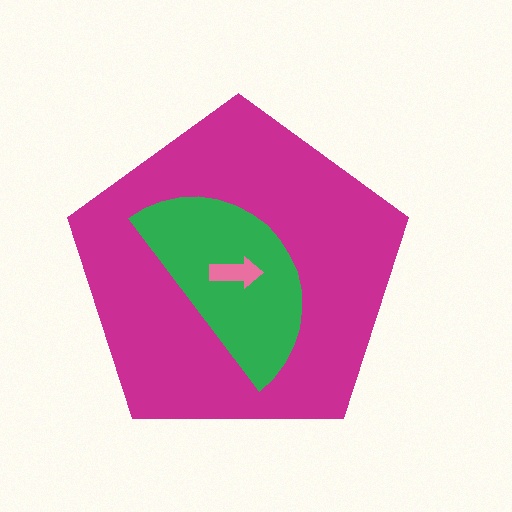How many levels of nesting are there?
3.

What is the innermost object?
The pink arrow.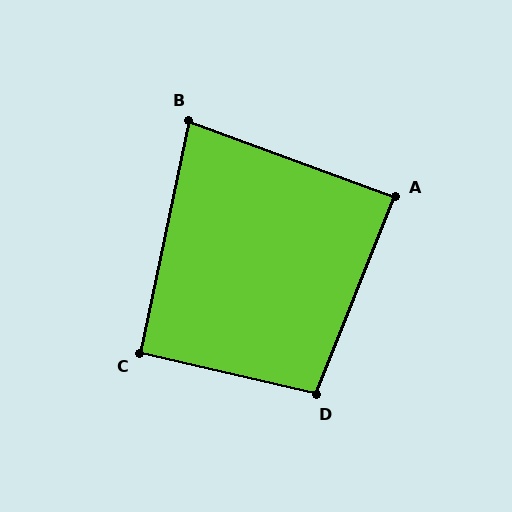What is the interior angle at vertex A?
Approximately 89 degrees (approximately right).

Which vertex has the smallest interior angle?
B, at approximately 82 degrees.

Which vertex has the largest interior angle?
D, at approximately 98 degrees.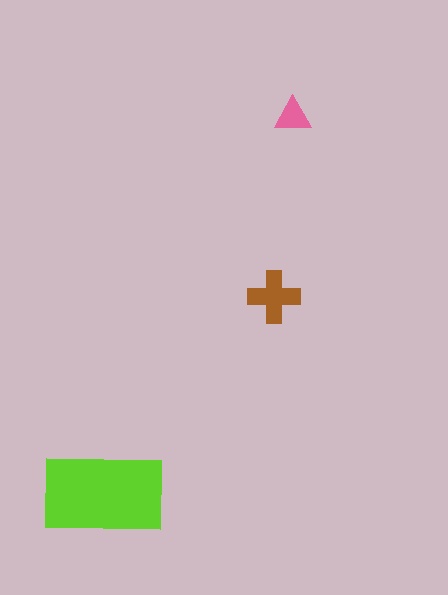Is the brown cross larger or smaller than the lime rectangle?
Smaller.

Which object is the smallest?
The pink triangle.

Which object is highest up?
The pink triangle is topmost.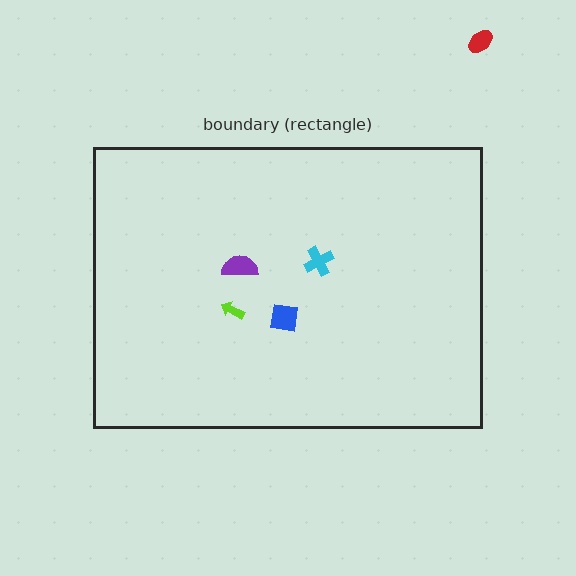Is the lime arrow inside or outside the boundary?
Inside.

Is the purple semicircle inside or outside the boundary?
Inside.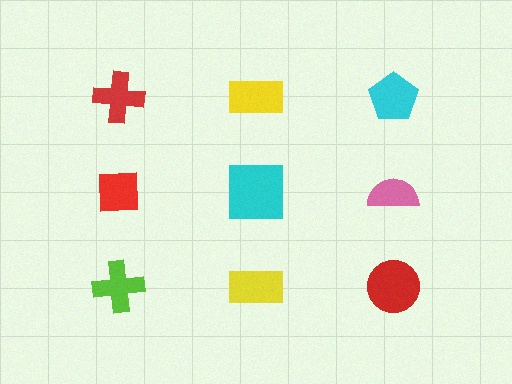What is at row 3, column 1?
A lime cross.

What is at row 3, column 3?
A red circle.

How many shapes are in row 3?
3 shapes.